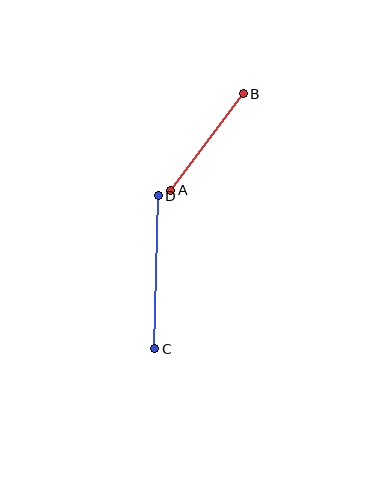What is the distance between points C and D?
The distance is approximately 153 pixels.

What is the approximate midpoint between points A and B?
The midpoint is at approximately (207, 142) pixels.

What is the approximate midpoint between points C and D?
The midpoint is at approximately (156, 272) pixels.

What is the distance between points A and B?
The distance is approximately 121 pixels.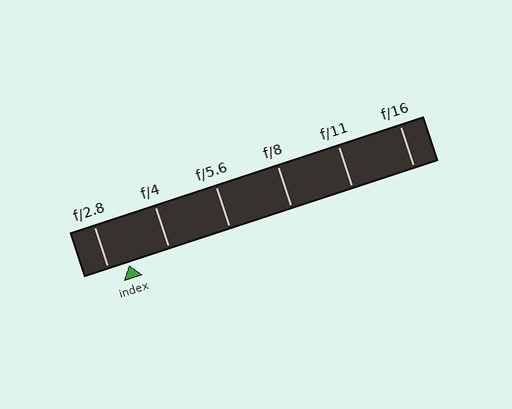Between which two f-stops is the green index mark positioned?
The index mark is between f/2.8 and f/4.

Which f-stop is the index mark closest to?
The index mark is closest to f/2.8.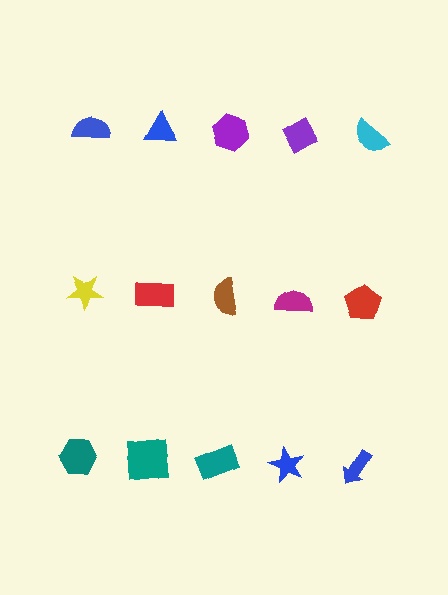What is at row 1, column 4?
A purple diamond.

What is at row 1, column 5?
A cyan semicircle.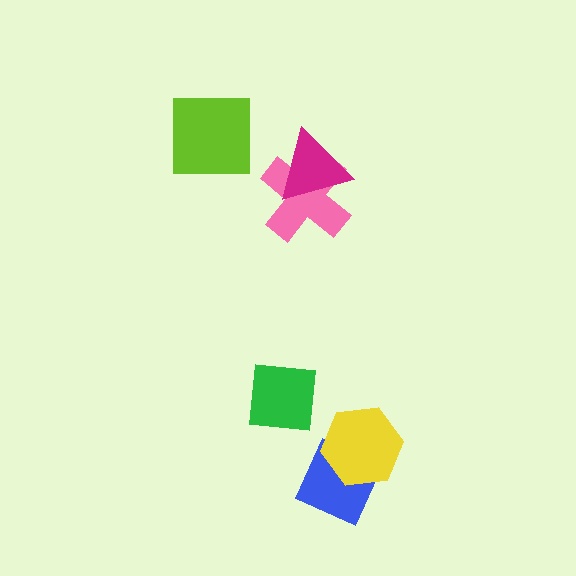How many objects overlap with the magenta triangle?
1 object overlaps with the magenta triangle.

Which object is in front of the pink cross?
The magenta triangle is in front of the pink cross.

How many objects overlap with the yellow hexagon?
1 object overlaps with the yellow hexagon.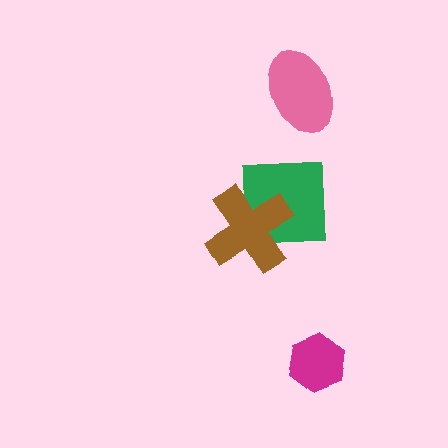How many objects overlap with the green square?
1 object overlaps with the green square.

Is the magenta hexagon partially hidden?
No, no other shape covers it.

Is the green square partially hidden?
Yes, it is partially covered by another shape.